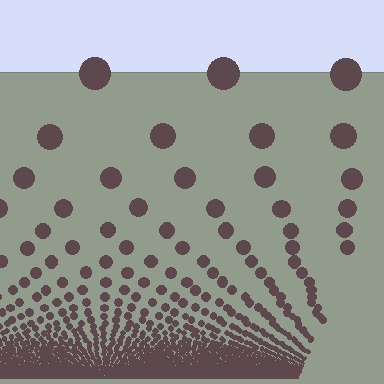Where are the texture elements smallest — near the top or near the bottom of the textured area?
Near the bottom.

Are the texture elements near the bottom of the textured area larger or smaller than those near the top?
Smaller. The gradient is inverted — elements near the bottom are smaller and denser.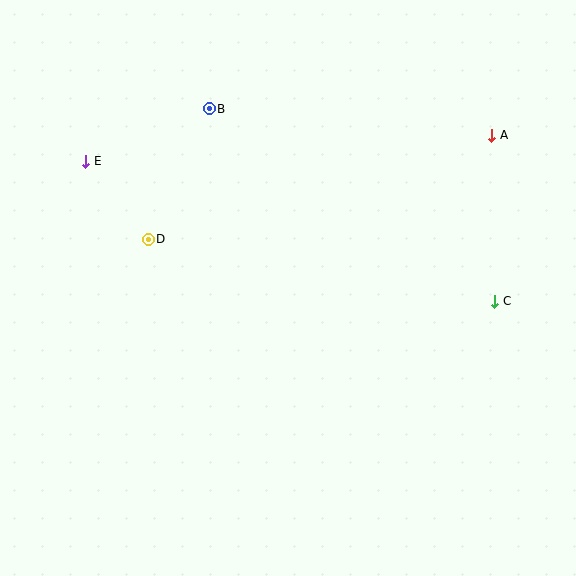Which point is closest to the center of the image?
Point D at (148, 239) is closest to the center.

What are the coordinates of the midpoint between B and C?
The midpoint between B and C is at (352, 205).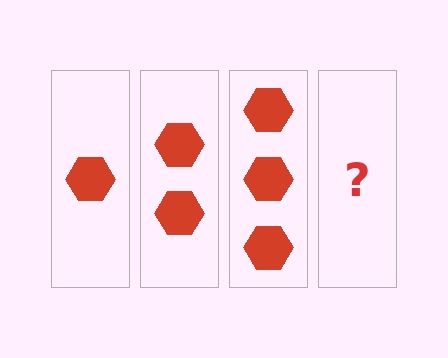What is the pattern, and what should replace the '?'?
The pattern is that each step adds one more hexagon. The '?' should be 4 hexagons.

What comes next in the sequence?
The next element should be 4 hexagons.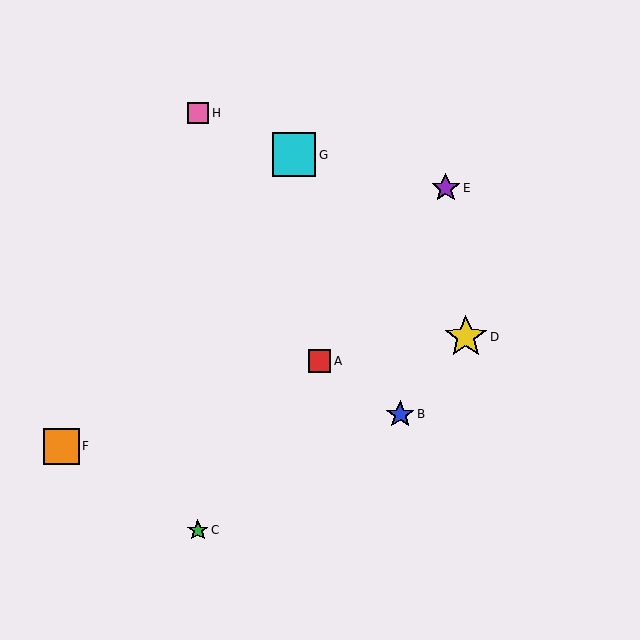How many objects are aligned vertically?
2 objects (C, H) are aligned vertically.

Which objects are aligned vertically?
Objects C, H are aligned vertically.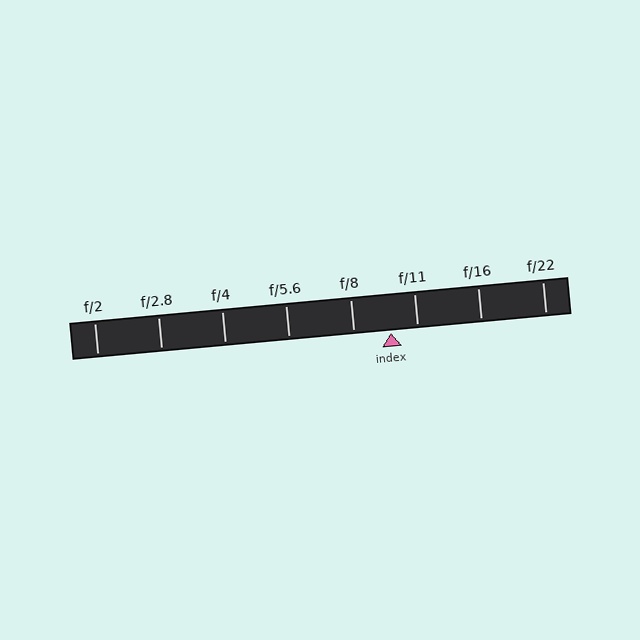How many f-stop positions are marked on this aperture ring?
There are 8 f-stop positions marked.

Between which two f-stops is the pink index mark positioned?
The index mark is between f/8 and f/11.